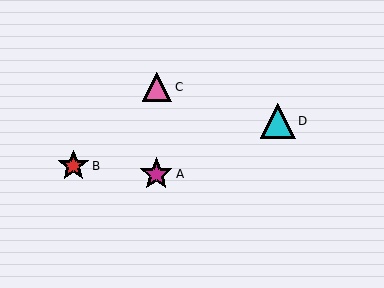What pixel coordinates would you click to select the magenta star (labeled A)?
Click at (156, 174) to select the magenta star A.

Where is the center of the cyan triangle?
The center of the cyan triangle is at (278, 121).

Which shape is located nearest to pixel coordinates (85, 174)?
The red star (labeled B) at (73, 166) is nearest to that location.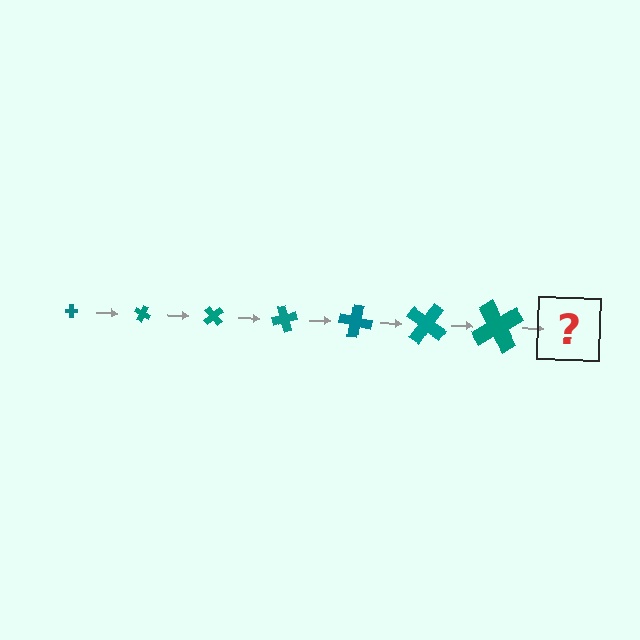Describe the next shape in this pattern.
It should be a cross, larger than the previous one and rotated 175 degrees from the start.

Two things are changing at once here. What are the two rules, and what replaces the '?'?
The two rules are that the cross grows larger each step and it rotates 25 degrees each step. The '?' should be a cross, larger than the previous one and rotated 175 degrees from the start.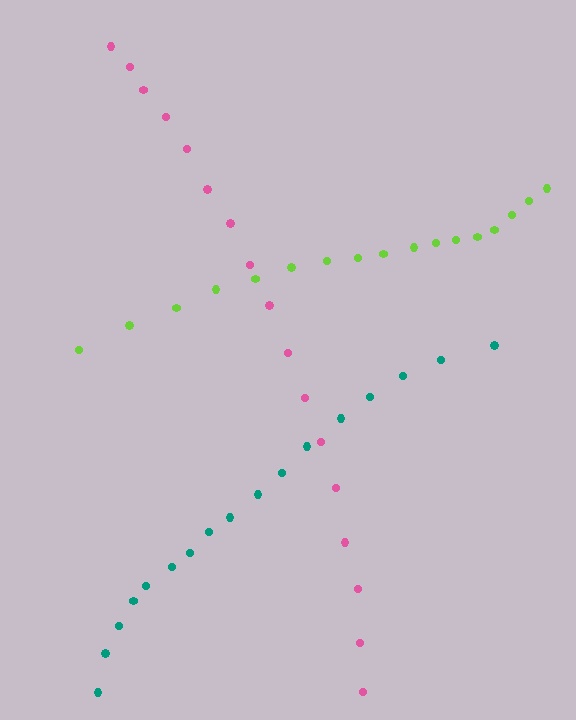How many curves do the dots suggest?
There are 3 distinct paths.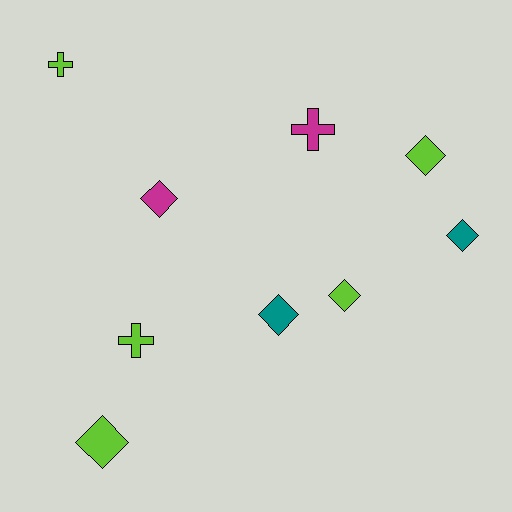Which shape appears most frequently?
Diamond, with 6 objects.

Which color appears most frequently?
Lime, with 5 objects.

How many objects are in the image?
There are 9 objects.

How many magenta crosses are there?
There is 1 magenta cross.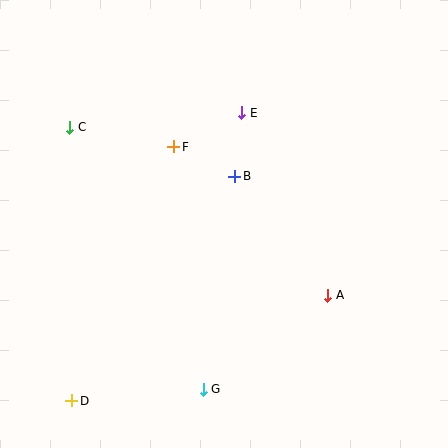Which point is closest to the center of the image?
Point B at (235, 176) is closest to the center.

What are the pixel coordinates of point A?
Point A is at (328, 295).